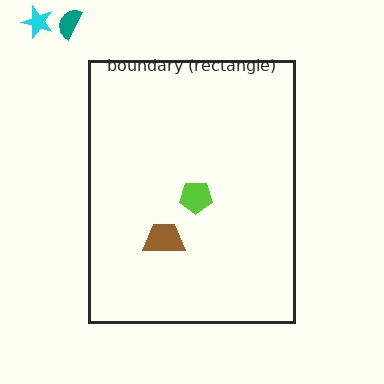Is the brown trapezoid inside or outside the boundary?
Inside.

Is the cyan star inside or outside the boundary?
Outside.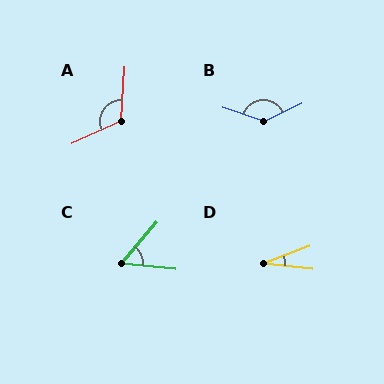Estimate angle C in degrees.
Approximately 55 degrees.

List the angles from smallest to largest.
D (27°), C (55°), A (118°), B (136°).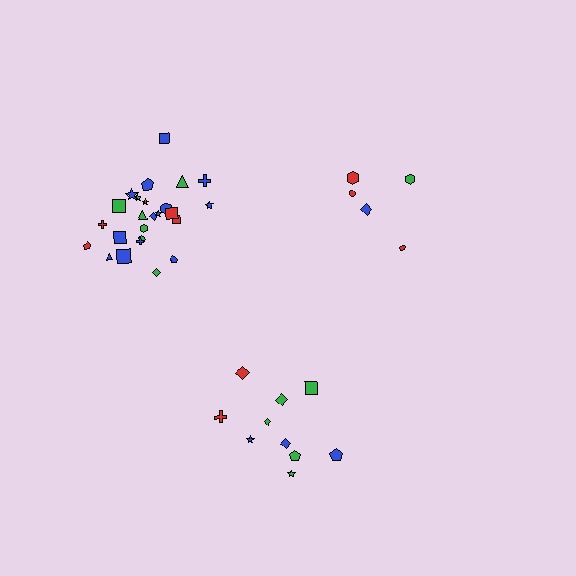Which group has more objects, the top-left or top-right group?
The top-left group.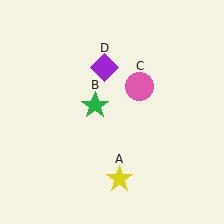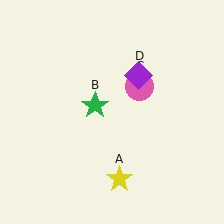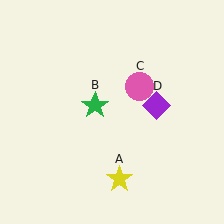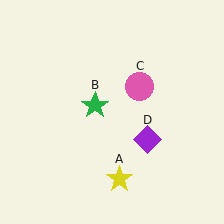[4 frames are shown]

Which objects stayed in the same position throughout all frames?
Yellow star (object A) and green star (object B) and pink circle (object C) remained stationary.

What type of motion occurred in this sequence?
The purple diamond (object D) rotated clockwise around the center of the scene.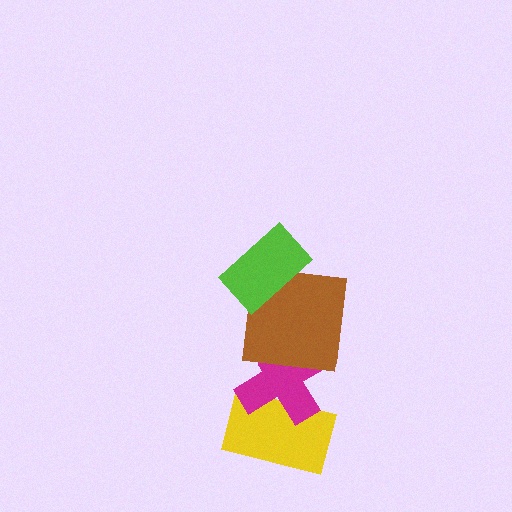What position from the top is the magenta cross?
The magenta cross is 3rd from the top.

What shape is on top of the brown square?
The lime rectangle is on top of the brown square.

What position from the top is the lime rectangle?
The lime rectangle is 1st from the top.